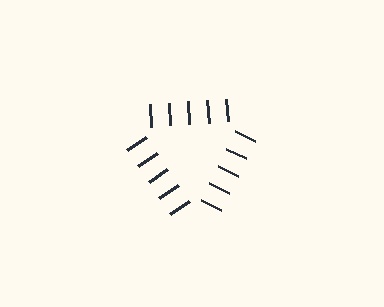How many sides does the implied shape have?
3 sides — the line-ends trace a triangle.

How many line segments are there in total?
15 — 5 along each of the 3 edges.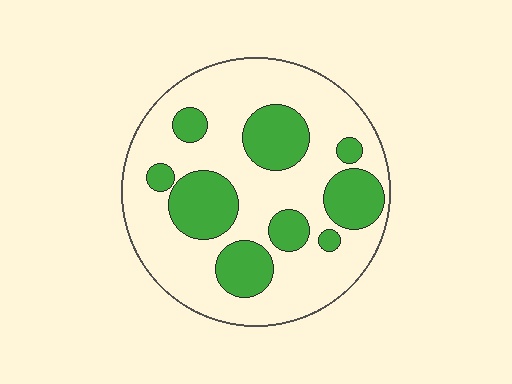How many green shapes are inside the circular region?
9.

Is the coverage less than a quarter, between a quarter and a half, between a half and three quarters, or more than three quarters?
Between a quarter and a half.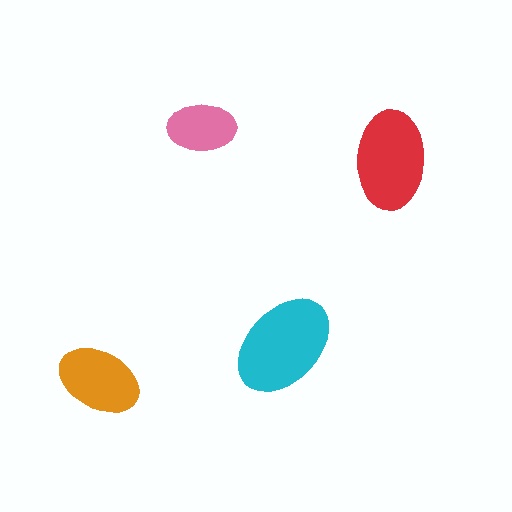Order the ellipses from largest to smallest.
the cyan one, the red one, the orange one, the pink one.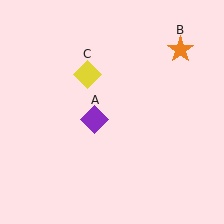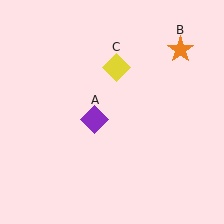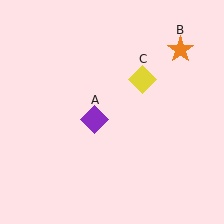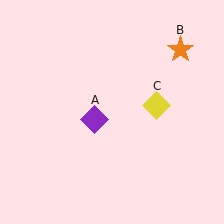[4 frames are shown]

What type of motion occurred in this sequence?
The yellow diamond (object C) rotated clockwise around the center of the scene.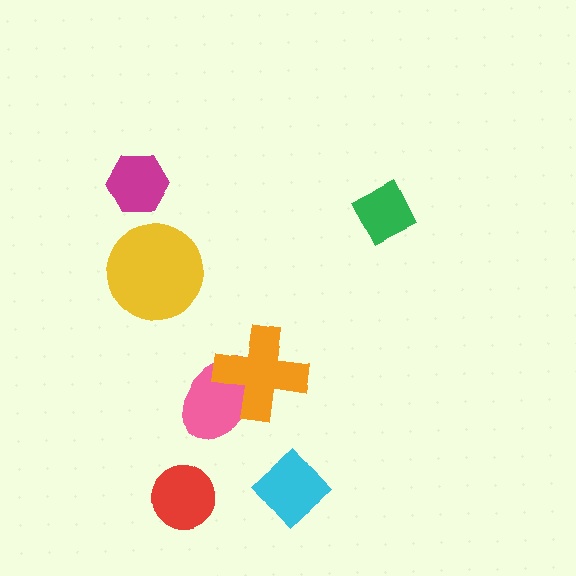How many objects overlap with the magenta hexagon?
0 objects overlap with the magenta hexagon.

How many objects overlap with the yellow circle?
0 objects overlap with the yellow circle.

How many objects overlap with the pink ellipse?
1 object overlaps with the pink ellipse.